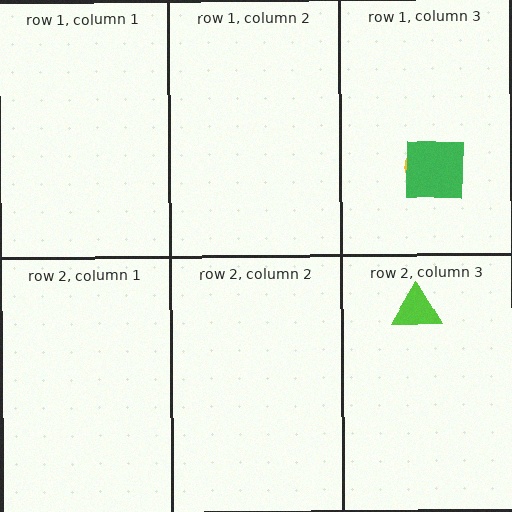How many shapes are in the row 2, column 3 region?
1.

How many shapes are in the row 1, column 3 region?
2.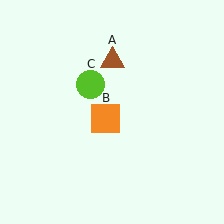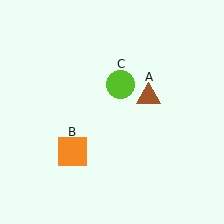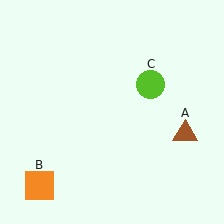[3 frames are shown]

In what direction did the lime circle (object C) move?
The lime circle (object C) moved right.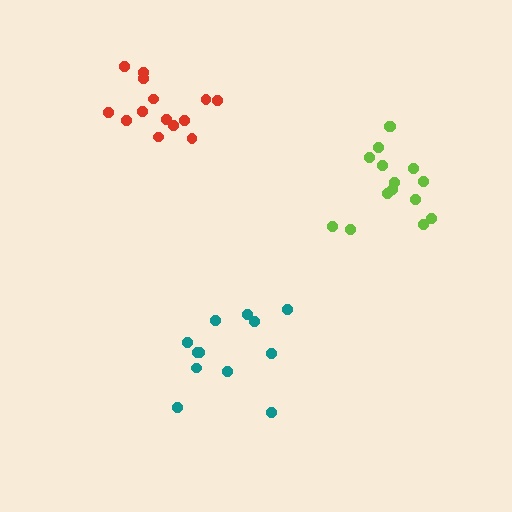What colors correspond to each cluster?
The clusters are colored: red, lime, teal.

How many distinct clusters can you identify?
There are 3 distinct clusters.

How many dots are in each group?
Group 1: 14 dots, Group 2: 15 dots, Group 3: 12 dots (41 total).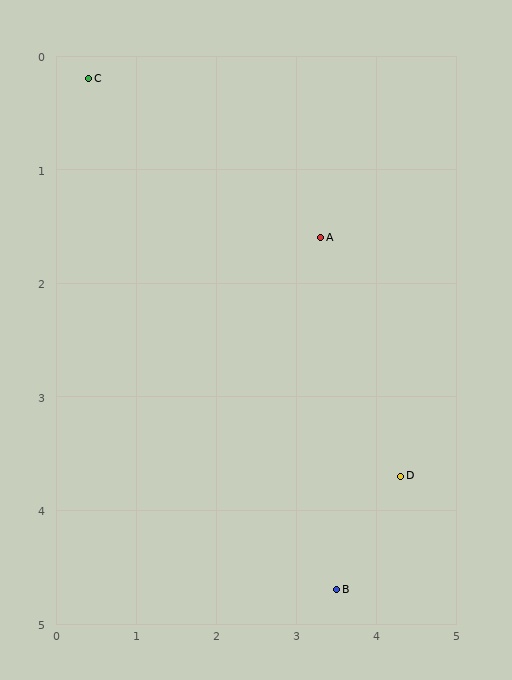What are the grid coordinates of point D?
Point D is at approximately (4.3, 3.7).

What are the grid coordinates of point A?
Point A is at approximately (3.3, 1.6).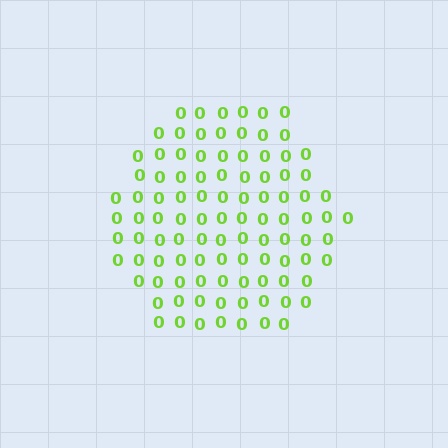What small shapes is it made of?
It is made of small digit 0's.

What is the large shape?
The large shape is a hexagon.